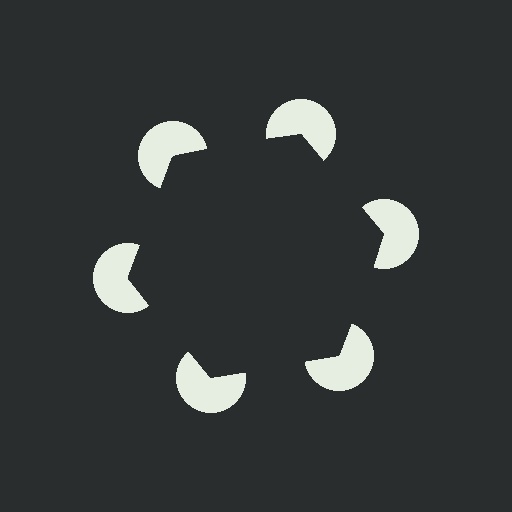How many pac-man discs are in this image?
There are 6 — one at each vertex of the illusory hexagon.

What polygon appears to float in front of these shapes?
An illusory hexagon — its edges are inferred from the aligned wedge cuts in the pac-man discs, not physically drawn.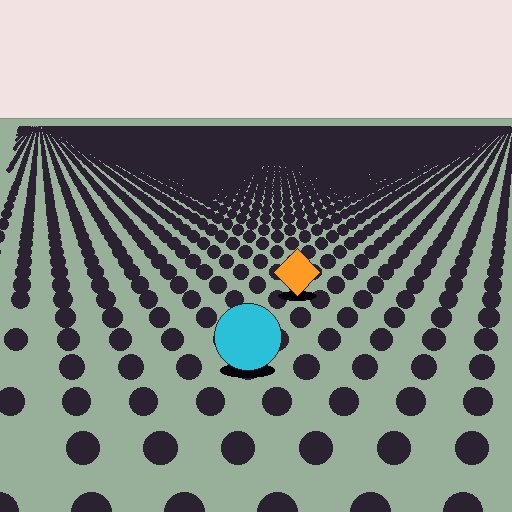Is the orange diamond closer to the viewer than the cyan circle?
No. The cyan circle is closer — you can tell from the texture gradient: the ground texture is coarser near it.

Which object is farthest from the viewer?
The orange diamond is farthest from the viewer. It appears smaller and the ground texture around it is denser.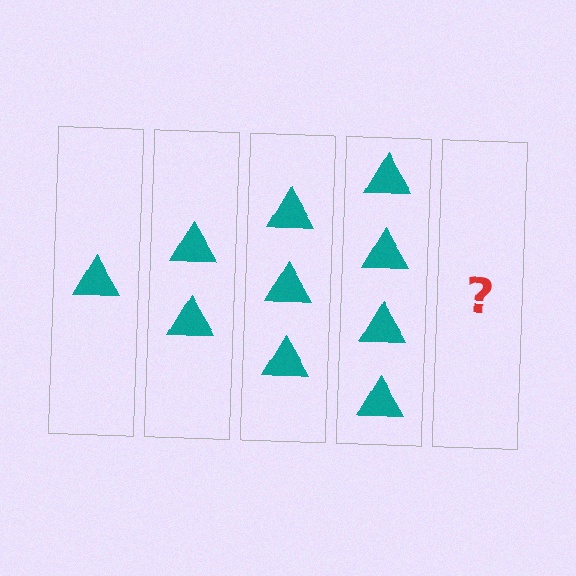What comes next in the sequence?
The next element should be 5 triangles.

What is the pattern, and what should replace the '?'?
The pattern is that each step adds one more triangle. The '?' should be 5 triangles.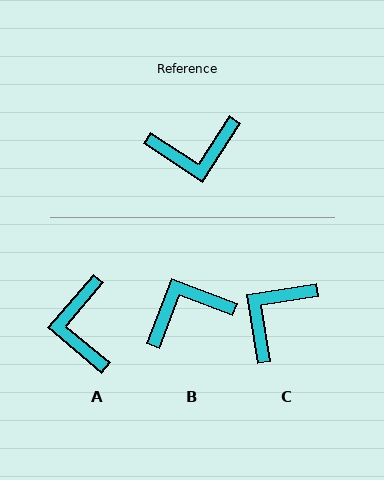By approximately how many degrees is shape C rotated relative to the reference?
Approximately 138 degrees clockwise.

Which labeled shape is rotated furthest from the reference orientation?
B, about 168 degrees away.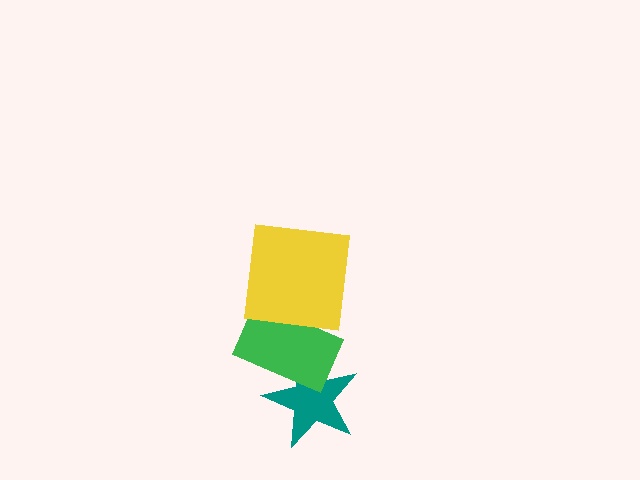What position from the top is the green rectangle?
The green rectangle is 2nd from the top.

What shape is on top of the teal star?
The green rectangle is on top of the teal star.